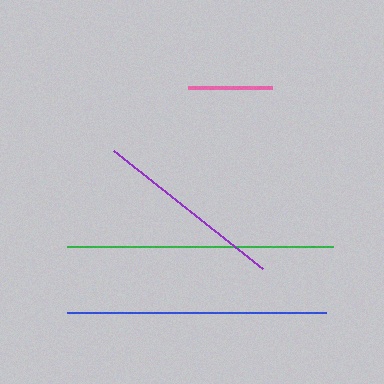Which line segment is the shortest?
The pink line is the shortest at approximately 84 pixels.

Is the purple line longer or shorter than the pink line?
The purple line is longer than the pink line.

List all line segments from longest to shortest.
From longest to shortest: green, blue, purple, pink.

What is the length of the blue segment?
The blue segment is approximately 259 pixels long.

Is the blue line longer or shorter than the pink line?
The blue line is longer than the pink line.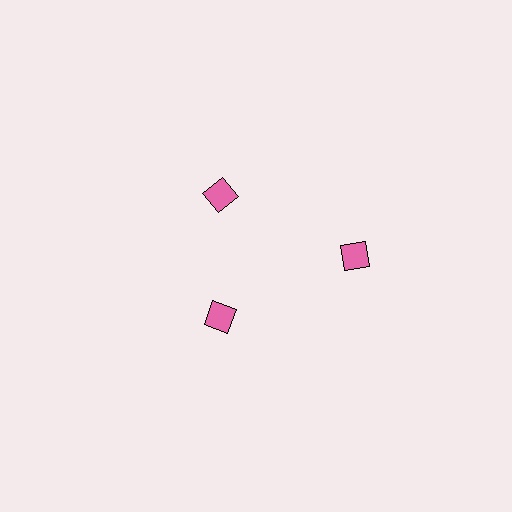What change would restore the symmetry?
The symmetry would be restored by moving it inward, back onto the ring so that all 3 diamonds sit at equal angles and equal distance from the center.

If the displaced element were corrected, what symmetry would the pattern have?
It would have 3-fold rotational symmetry — the pattern would map onto itself every 120 degrees.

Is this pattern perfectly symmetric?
No. The 3 pink diamonds are arranged in a ring, but one element near the 3 o'clock position is pushed outward from the center, breaking the 3-fold rotational symmetry.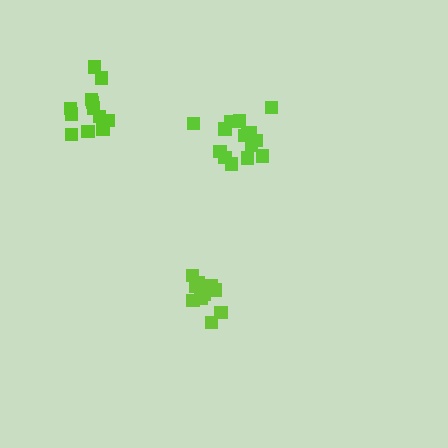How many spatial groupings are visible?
There are 3 spatial groupings.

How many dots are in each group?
Group 1: 15 dots, Group 2: 10 dots, Group 3: 12 dots (37 total).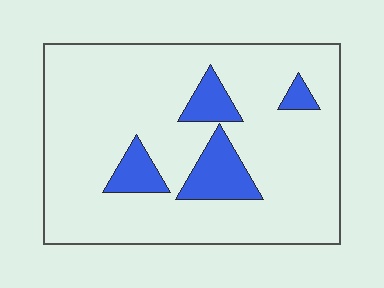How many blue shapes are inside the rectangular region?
4.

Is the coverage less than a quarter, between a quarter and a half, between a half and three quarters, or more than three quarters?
Less than a quarter.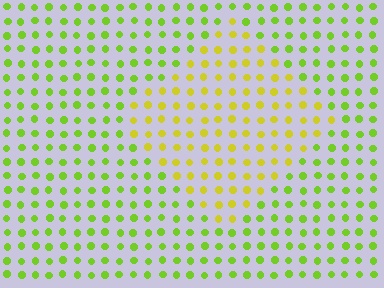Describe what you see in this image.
The image is filled with small lime elements in a uniform arrangement. A diamond-shaped region is visible where the elements are tinted to a slightly different hue, forming a subtle color boundary.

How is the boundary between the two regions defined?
The boundary is defined purely by a slight shift in hue (about 33 degrees). Spacing, size, and orientation are identical on both sides.